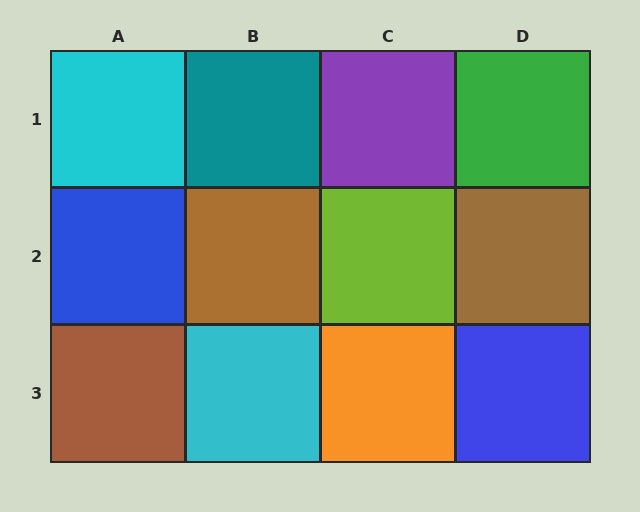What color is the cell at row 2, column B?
Brown.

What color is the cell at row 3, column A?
Brown.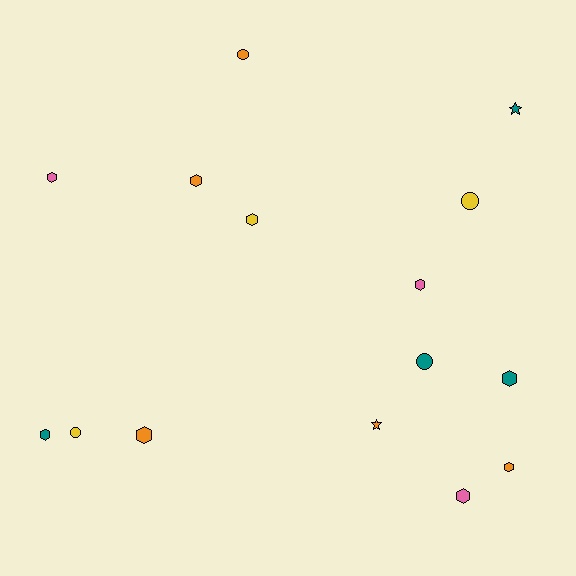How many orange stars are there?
There is 1 orange star.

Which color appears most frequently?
Orange, with 5 objects.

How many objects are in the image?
There are 15 objects.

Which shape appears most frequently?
Hexagon, with 9 objects.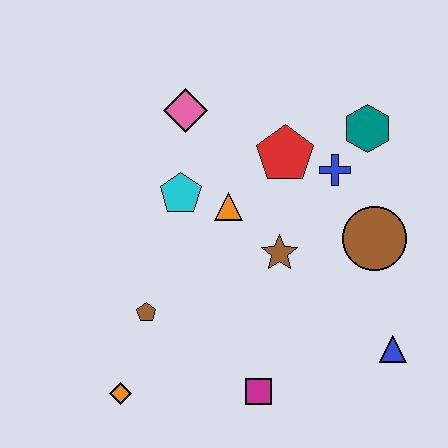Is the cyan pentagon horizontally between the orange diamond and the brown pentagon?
No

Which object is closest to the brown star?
The orange triangle is closest to the brown star.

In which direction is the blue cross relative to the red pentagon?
The blue cross is to the right of the red pentagon.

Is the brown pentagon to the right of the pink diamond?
No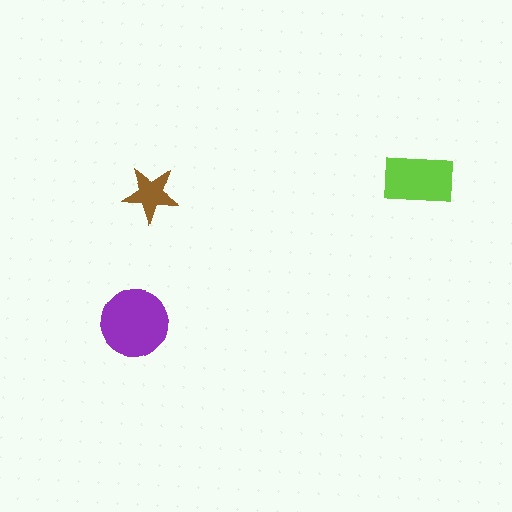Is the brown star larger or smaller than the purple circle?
Smaller.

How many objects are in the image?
There are 3 objects in the image.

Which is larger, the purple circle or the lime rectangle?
The purple circle.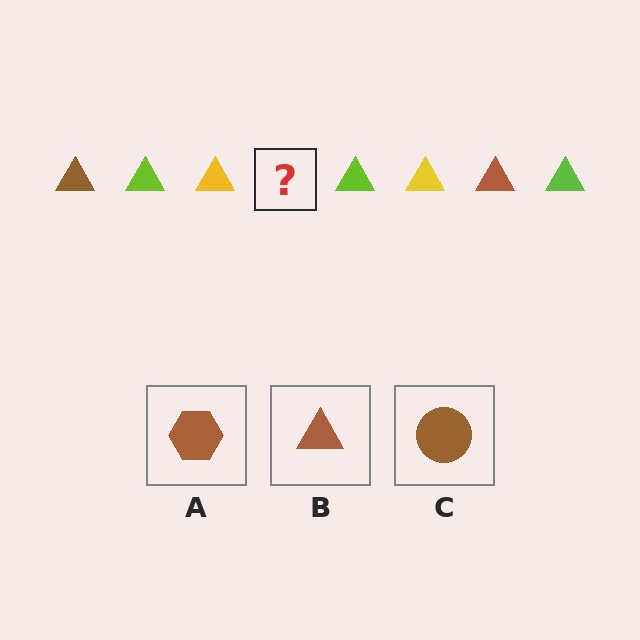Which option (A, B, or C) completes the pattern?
B.